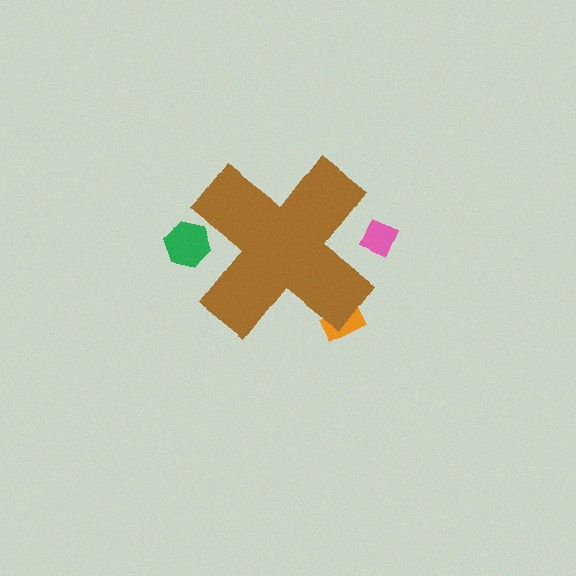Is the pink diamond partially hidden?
Yes, the pink diamond is partially hidden behind the brown cross.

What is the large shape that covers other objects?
A brown cross.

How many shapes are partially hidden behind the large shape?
3 shapes are partially hidden.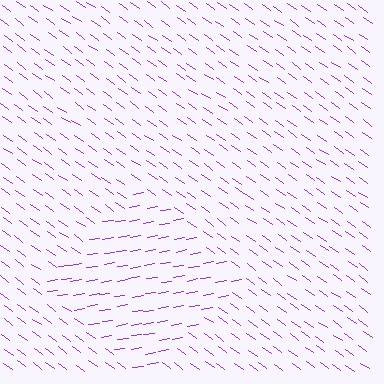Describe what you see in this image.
The image is filled with small purple line segments. A diamond region in the image has lines oriented differently from the surrounding lines, creating a visible texture boundary.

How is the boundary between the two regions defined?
The boundary is defined purely by a change in line orientation (approximately 45 degrees difference). All lines are the same color and thickness.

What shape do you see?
I see a diamond.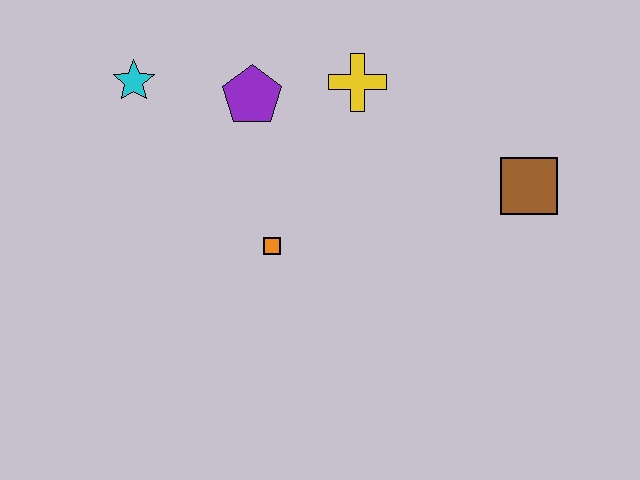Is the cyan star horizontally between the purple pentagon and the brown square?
No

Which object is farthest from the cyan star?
The brown square is farthest from the cyan star.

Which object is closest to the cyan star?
The purple pentagon is closest to the cyan star.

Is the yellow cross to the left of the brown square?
Yes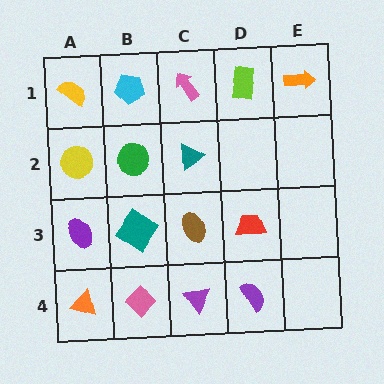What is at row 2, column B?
A green circle.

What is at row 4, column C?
A purple triangle.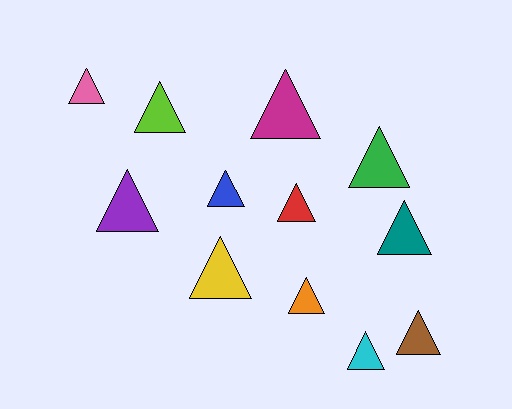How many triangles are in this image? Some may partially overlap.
There are 12 triangles.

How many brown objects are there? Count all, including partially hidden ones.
There is 1 brown object.